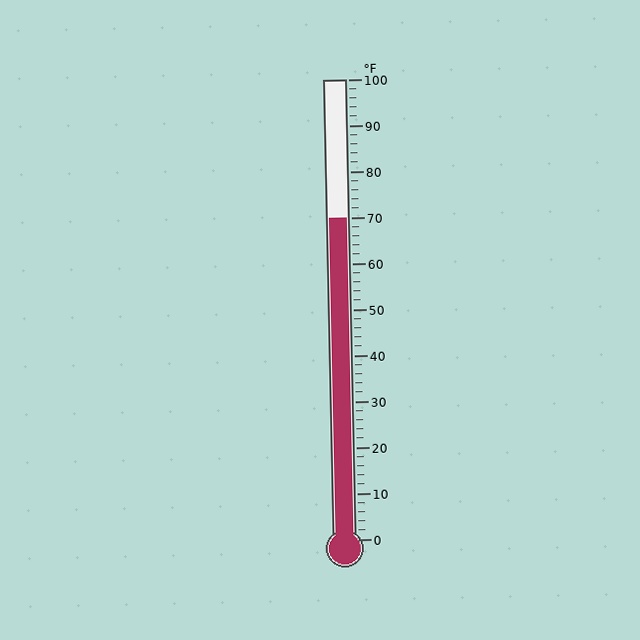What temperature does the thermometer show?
The thermometer shows approximately 70°F.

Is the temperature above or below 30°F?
The temperature is above 30°F.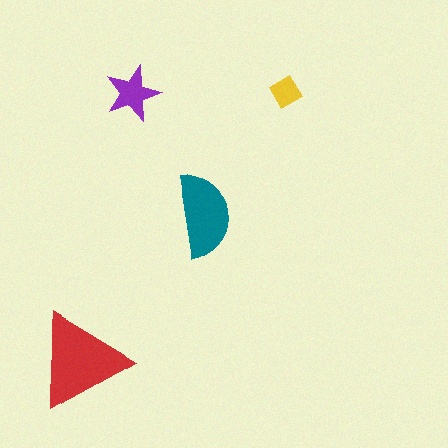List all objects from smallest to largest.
The yellow diamond, the purple star, the teal semicircle, the red triangle.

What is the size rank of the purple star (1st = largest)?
3rd.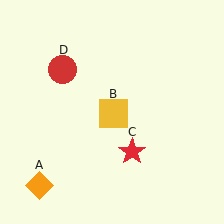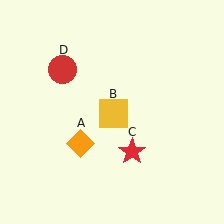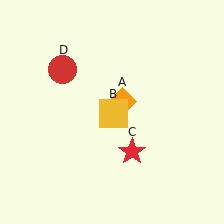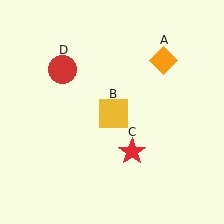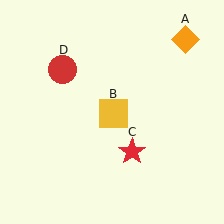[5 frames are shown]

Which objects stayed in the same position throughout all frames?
Yellow square (object B) and red star (object C) and red circle (object D) remained stationary.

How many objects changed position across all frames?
1 object changed position: orange diamond (object A).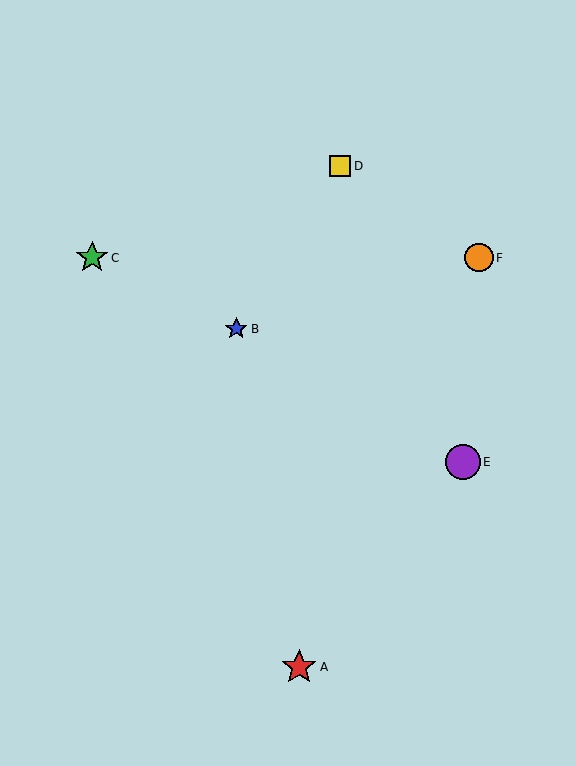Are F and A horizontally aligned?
No, F is at y≈258 and A is at y≈667.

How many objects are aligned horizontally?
2 objects (C, F) are aligned horizontally.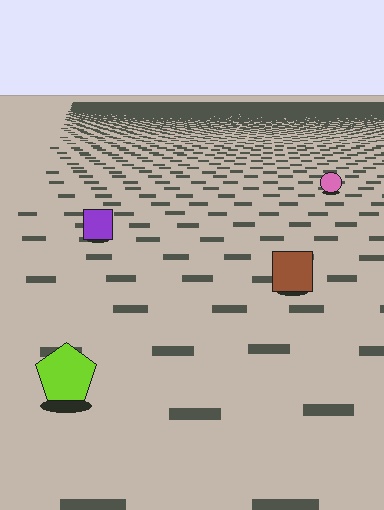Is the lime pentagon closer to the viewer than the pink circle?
Yes. The lime pentagon is closer — you can tell from the texture gradient: the ground texture is coarser near it.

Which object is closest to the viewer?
The lime pentagon is closest. The texture marks near it are larger and more spread out.